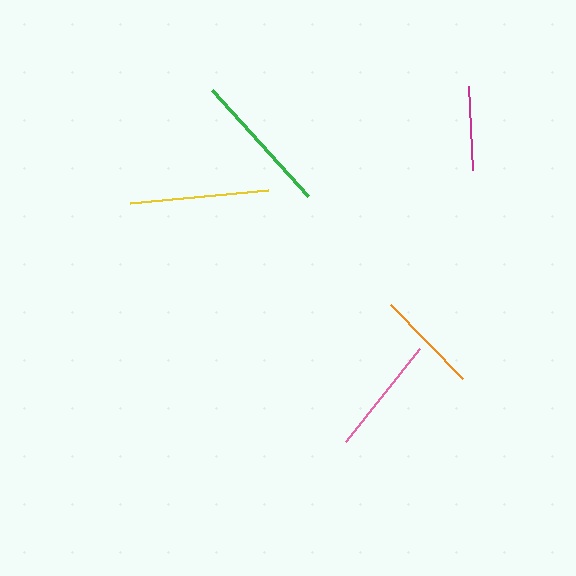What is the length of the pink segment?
The pink segment is approximately 118 pixels long.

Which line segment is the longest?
The green line is the longest at approximately 143 pixels.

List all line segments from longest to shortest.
From longest to shortest: green, yellow, pink, orange, magenta.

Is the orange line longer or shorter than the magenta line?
The orange line is longer than the magenta line.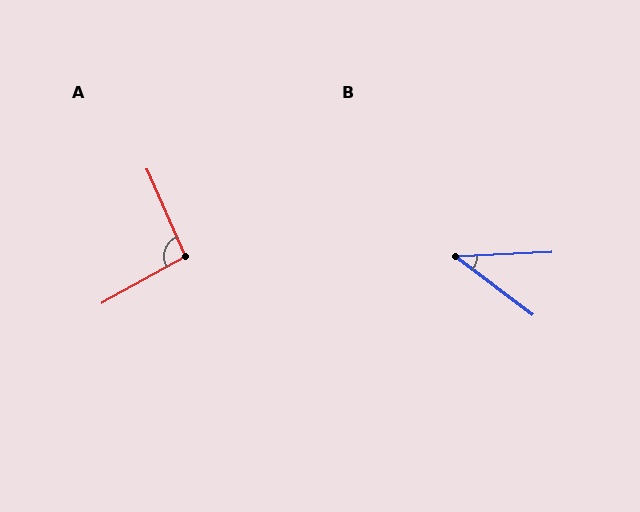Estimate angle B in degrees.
Approximately 40 degrees.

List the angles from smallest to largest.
B (40°), A (96°).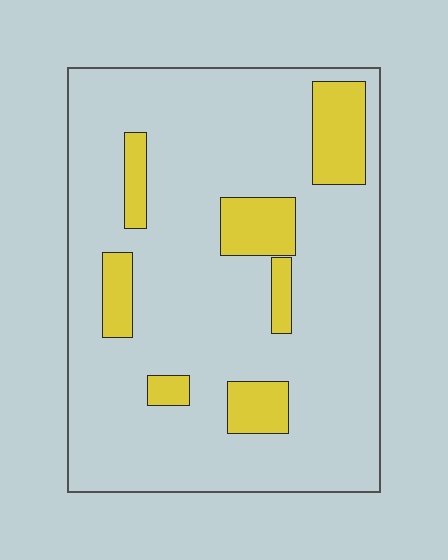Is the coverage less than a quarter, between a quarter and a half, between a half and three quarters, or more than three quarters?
Less than a quarter.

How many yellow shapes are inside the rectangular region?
7.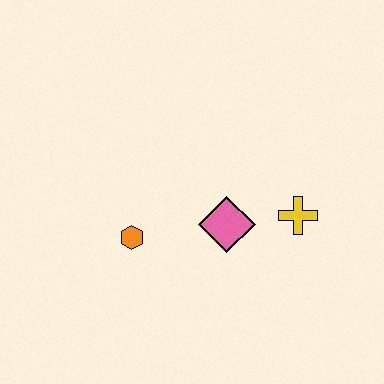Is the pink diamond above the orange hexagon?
Yes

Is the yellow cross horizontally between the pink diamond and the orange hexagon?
No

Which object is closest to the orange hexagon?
The pink diamond is closest to the orange hexagon.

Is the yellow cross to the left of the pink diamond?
No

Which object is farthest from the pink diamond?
The orange hexagon is farthest from the pink diamond.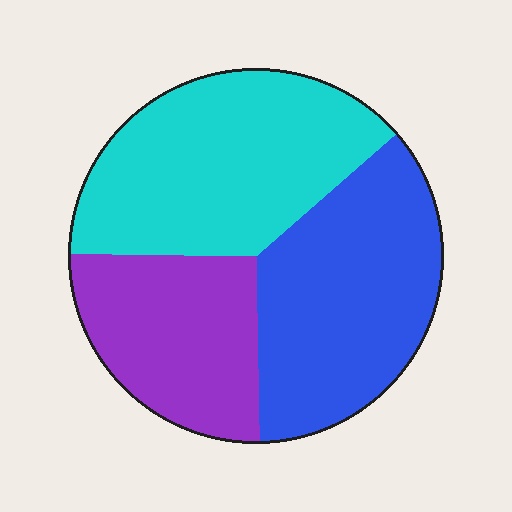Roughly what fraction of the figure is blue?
Blue takes up about three eighths (3/8) of the figure.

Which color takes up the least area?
Purple, at roughly 25%.